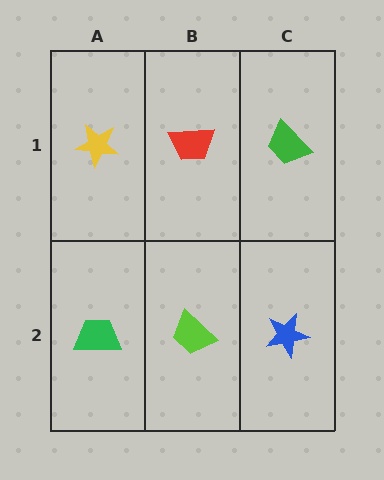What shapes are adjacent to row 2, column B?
A red trapezoid (row 1, column B), a green trapezoid (row 2, column A), a blue star (row 2, column C).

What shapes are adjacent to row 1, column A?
A green trapezoid (row 2, column A), a red trapezoid (row 1, column B).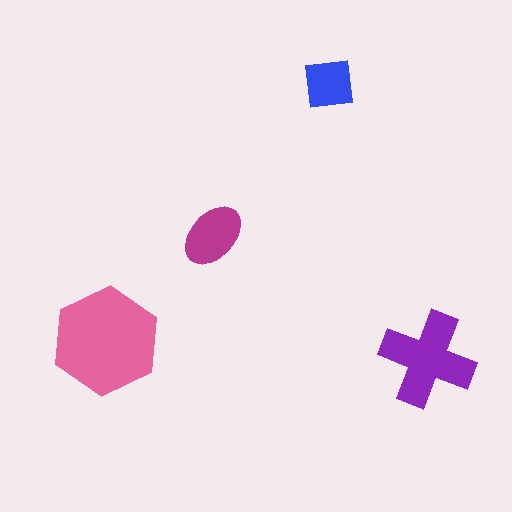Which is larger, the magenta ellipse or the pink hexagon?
The pink hexagon.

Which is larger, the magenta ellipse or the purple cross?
The purple cross.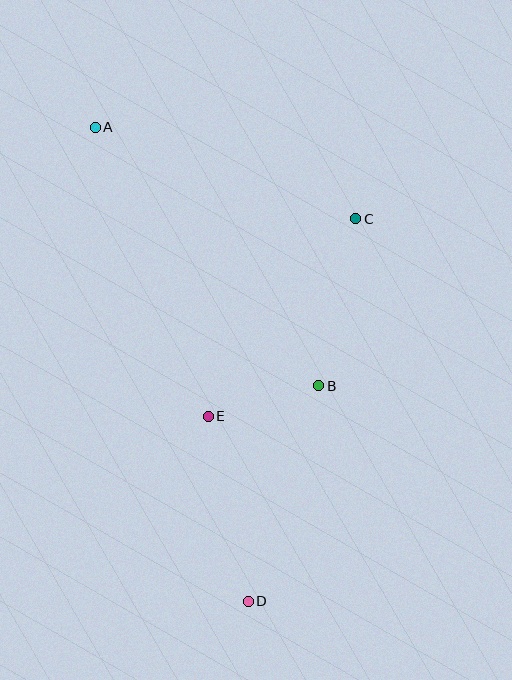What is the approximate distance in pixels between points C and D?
The distance between C and D is approximately 397 pixels.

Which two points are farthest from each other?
Points A and D are farthest from each other.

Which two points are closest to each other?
Points B and E are closest to each other.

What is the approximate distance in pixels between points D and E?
The distance between D and E is approximately 189 pixels.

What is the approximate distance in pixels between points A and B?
The distance between A and B is approximately 342 pixels.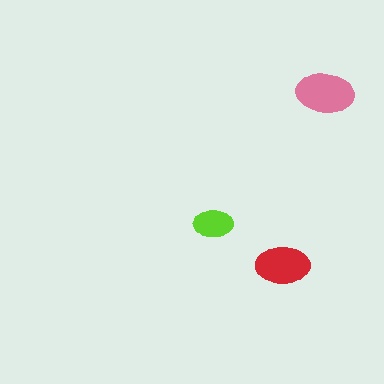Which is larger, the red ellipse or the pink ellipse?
The pink one.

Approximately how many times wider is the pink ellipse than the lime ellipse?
About 1.5 times wider.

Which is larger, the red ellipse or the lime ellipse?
The red one.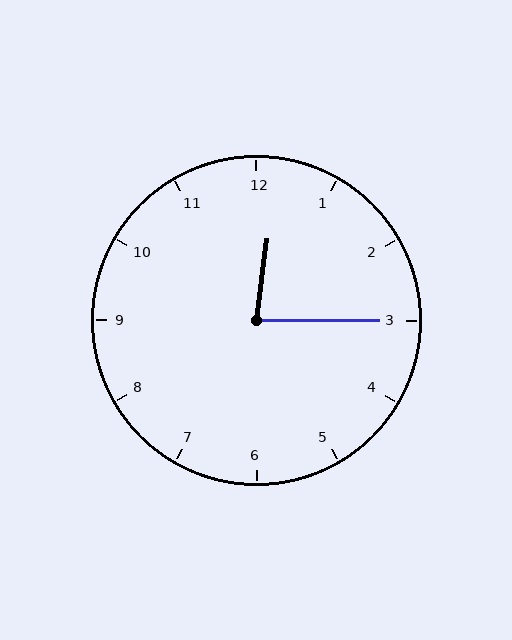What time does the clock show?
12:15.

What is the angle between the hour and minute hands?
Approximately 82 degrees.